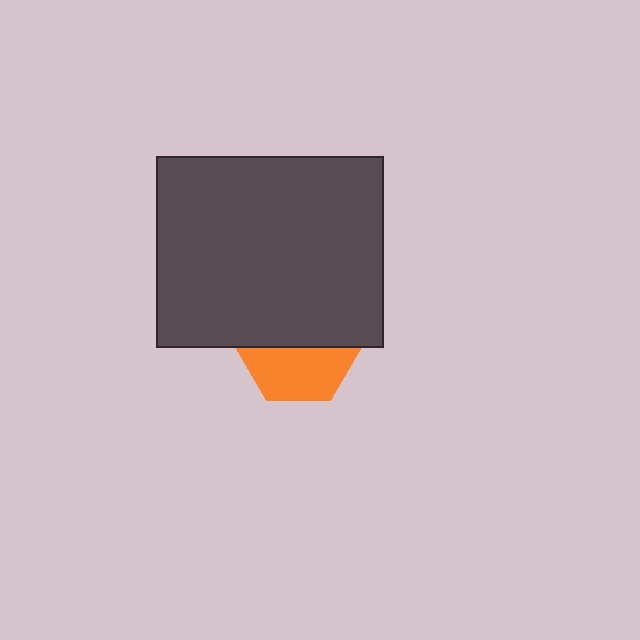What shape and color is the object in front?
The object in front is a dark gray rectangle.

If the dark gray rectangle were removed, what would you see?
You would see the complete orange hexagon.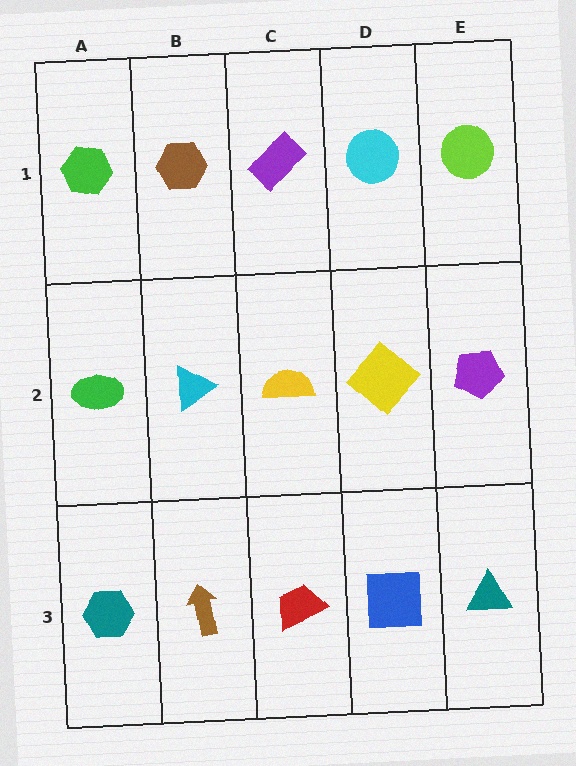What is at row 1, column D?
A cyan circle.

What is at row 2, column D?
A yellow diamond.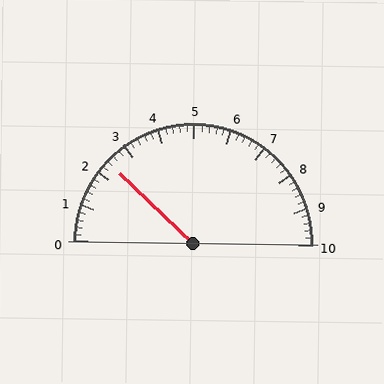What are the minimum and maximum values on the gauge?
The gauge ranges from 0 to 10.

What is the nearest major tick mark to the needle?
The nearest major tick mark is 2.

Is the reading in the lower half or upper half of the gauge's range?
The reading is in the lower half of the range (0 to 10).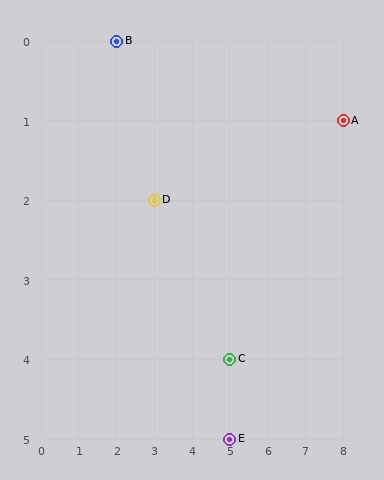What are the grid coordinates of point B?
Point B is at grid coordinates (2, 0).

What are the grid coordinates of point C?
Point C is at grid coordinates (5, 4).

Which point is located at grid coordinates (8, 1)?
Point A is at (8, 1).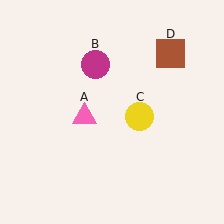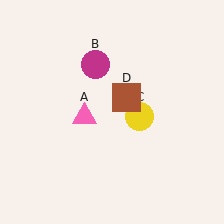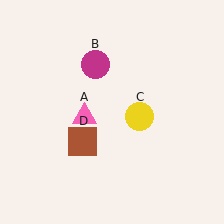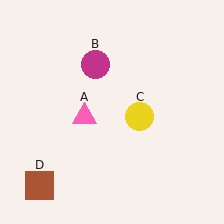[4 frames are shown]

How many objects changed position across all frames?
1 object changed position: brown square (object D).